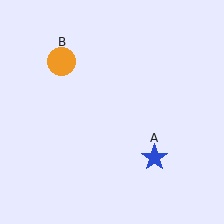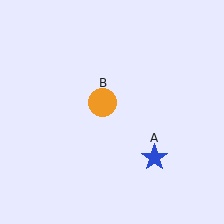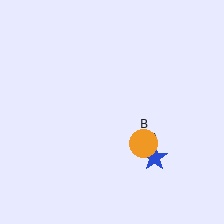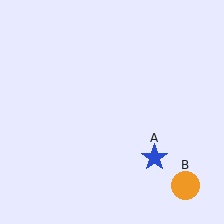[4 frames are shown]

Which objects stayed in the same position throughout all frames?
Blue star (object A) remained stationary.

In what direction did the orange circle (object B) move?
The orange circle (object B) moved down and to the right.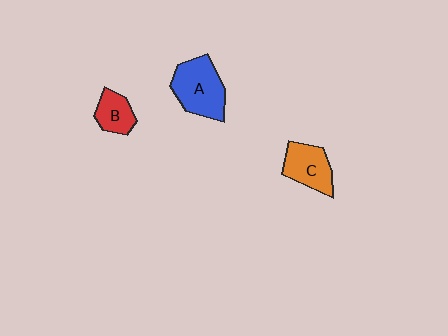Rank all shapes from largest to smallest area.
From largest to smallest: A (blue), C (orange), B (red).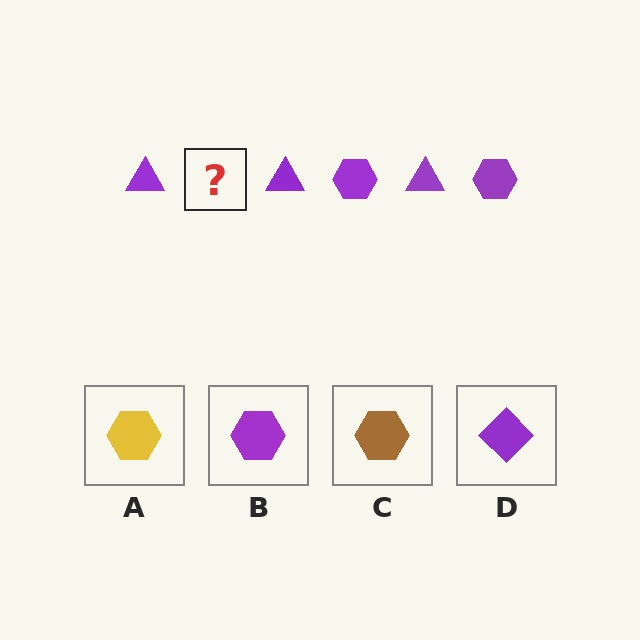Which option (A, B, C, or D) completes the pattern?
B.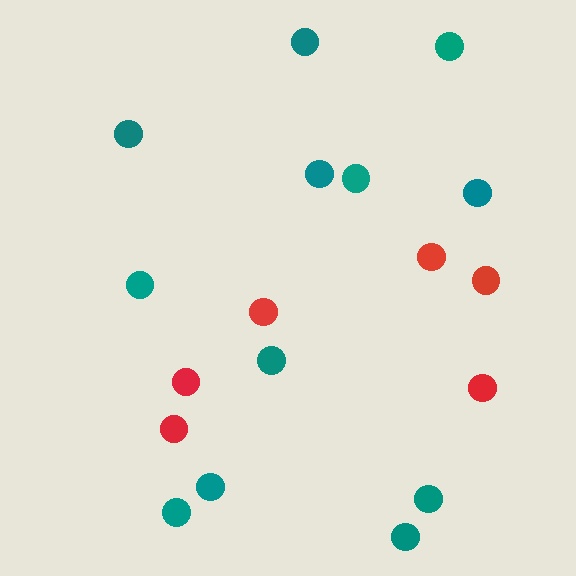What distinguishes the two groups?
There are 2 groups: one group of teal circles (12) and one group of red circles (6).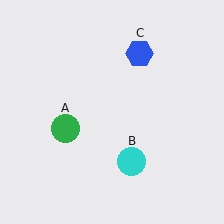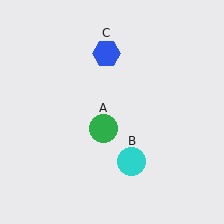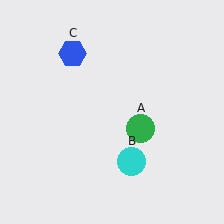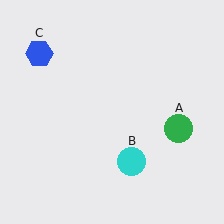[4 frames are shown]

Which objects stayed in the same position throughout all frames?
Cyan circle (object B) remained stationary.